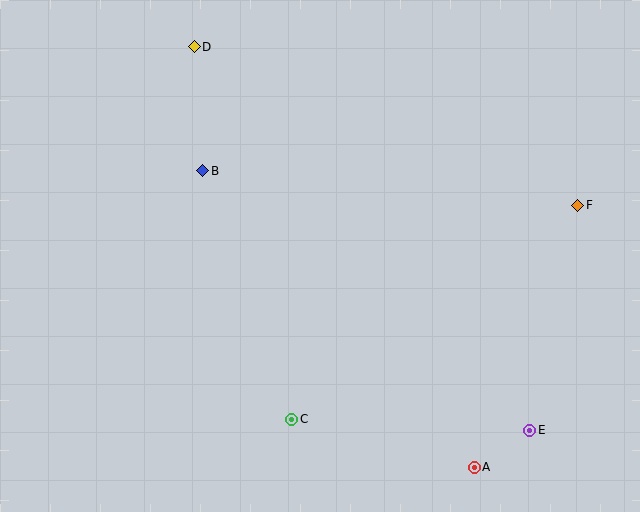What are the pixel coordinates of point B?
Point B is at (203, 171).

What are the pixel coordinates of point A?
Point A is at (474, 467).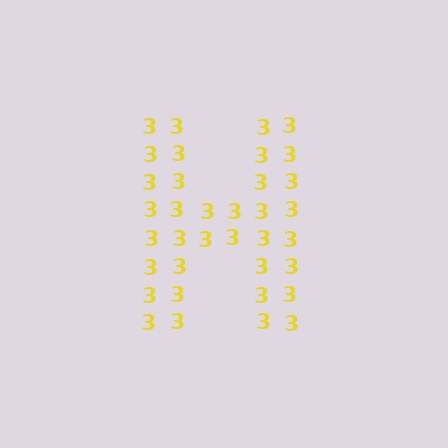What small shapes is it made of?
It is made of small digit 3's.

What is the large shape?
The large shape is the letter H.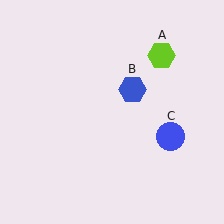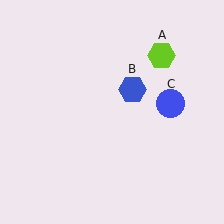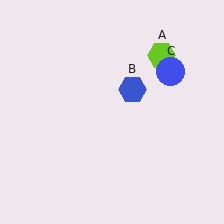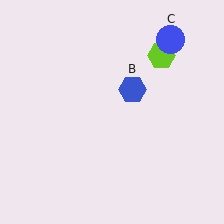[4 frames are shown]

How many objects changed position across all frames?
1 object changed position: blue circle (object C).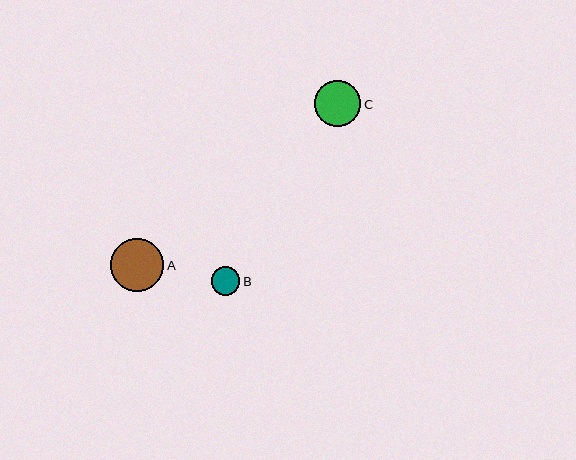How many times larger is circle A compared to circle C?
Circle A is approximately 1.1 times the size of circle C.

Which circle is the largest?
Circle A is the largest with a size of approximately 53 pixels.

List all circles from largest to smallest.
From largest to smallest: A, C, B.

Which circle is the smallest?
Circle B is the smallest with a size of approximately 28 pixels.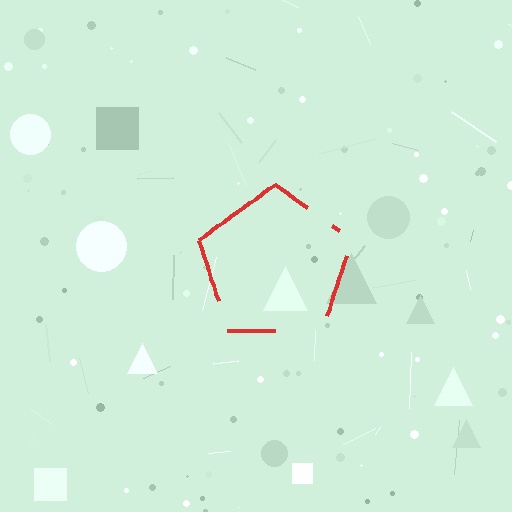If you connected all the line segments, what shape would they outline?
They would outline a pentagon.